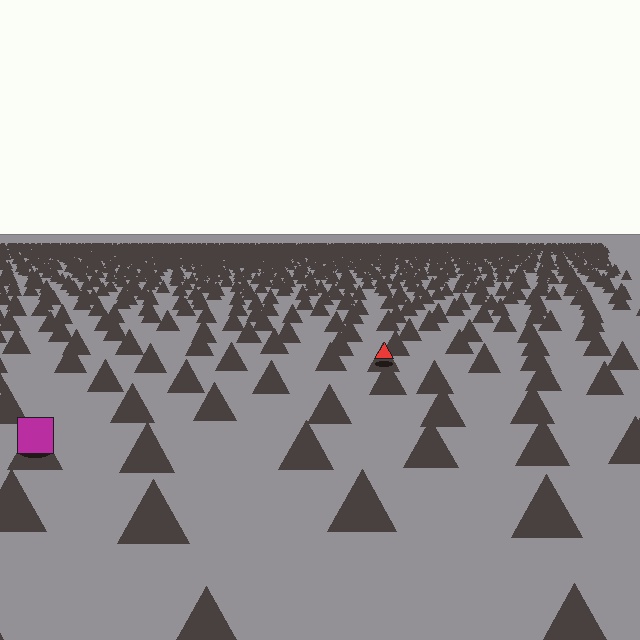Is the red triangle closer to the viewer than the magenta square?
No. The magenta square is closer — you can tell from the texture gradient: the ground texture is coarser near it.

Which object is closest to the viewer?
The magenta square is closest. The texture marks near it are larger and more spread out.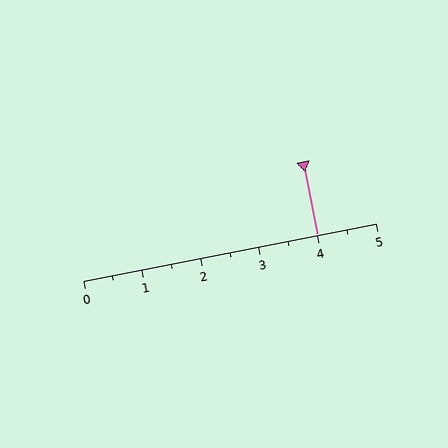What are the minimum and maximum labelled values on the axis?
The axis runs from 0 to 5.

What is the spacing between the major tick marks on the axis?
The major ticks are spaced 1 apart.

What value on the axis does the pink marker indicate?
The marker indicates approximately 4.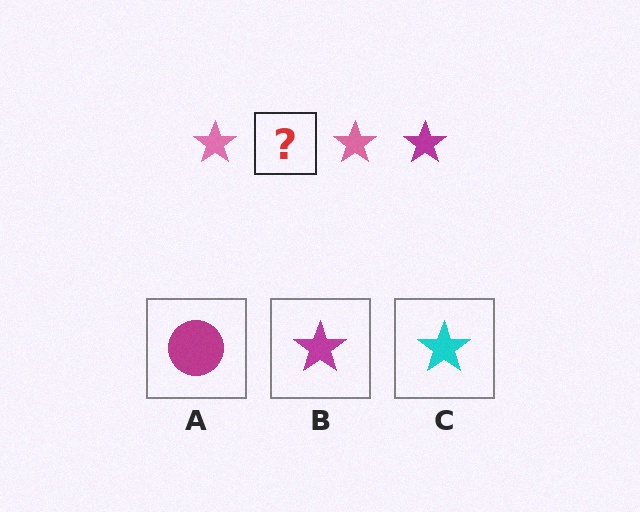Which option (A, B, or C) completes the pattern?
B.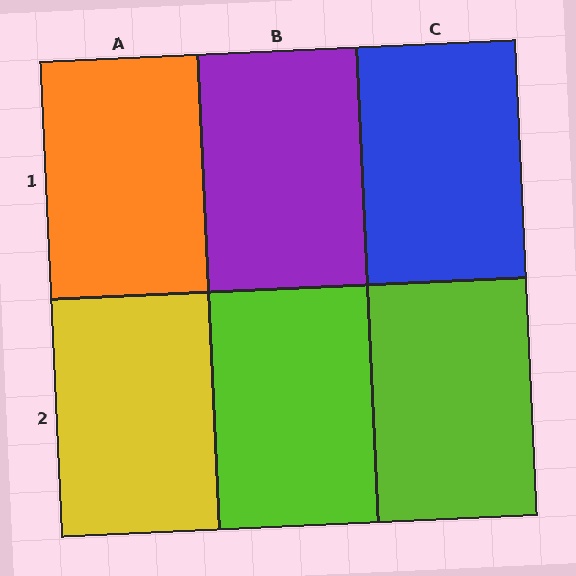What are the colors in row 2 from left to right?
Yellow, lime, lime.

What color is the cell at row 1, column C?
Blue.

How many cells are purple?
1 cell is purple.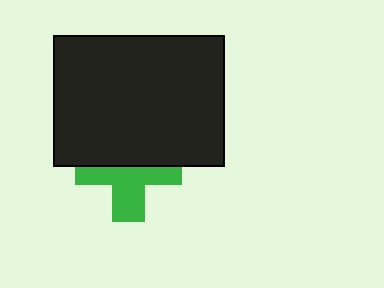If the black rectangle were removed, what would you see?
You would see the complete green cross.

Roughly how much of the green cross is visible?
About half of it is visible (roughly 53%).